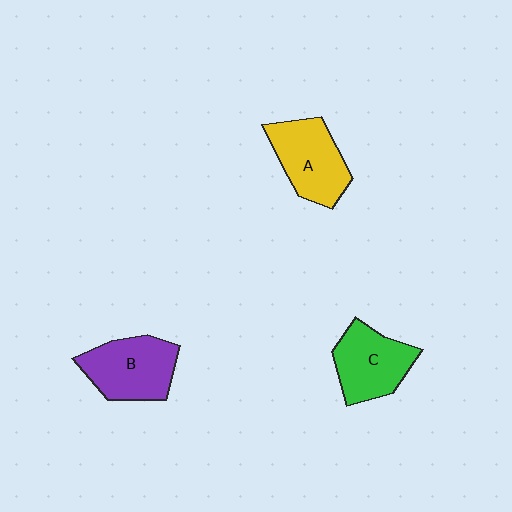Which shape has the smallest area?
Shape C (green).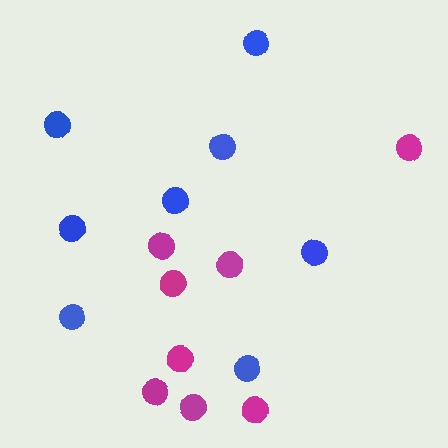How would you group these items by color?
There are 2 groups: one group of blue circles (8) and one group of magenta circles (8).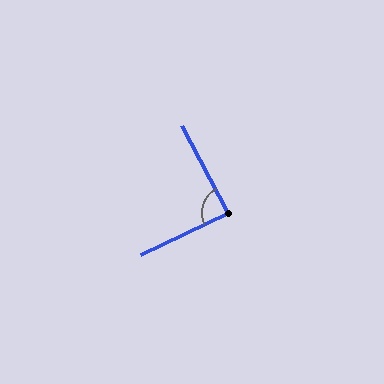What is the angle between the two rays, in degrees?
Approximately 88 degrees.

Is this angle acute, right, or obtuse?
It is approximately a right angle.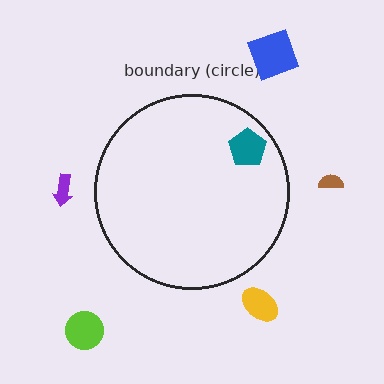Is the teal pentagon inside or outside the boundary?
Inside.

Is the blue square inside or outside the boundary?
Outside.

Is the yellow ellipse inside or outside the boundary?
Outside.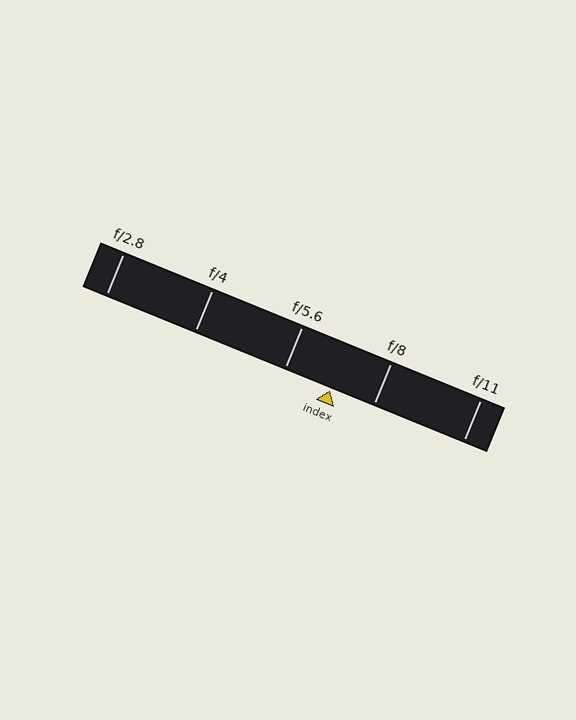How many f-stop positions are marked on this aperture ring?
There are 5 f-stop positions marked.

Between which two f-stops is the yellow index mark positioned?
The index mark is between f/5.6 and f/8.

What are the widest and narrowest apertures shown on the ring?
The widest aperture shown is f/2.8 and the narrowest is f/11.